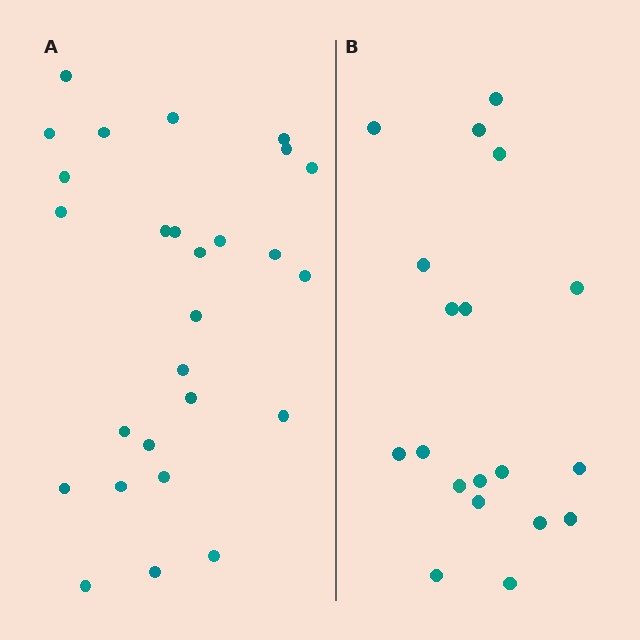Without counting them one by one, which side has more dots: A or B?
Region A (the left region) has more dots.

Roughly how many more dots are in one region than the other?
Region A has roughly 8 or so more dots than region B.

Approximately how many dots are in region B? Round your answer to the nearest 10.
About 20 dots. (The exact count is 19, which rounds to 20.)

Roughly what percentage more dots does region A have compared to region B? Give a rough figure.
About 40% more.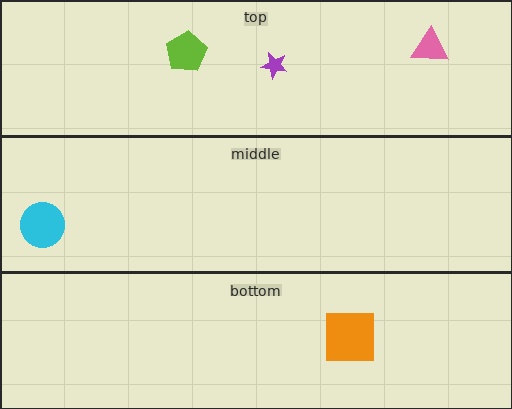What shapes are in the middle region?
The cyan circle.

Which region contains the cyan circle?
The middle region.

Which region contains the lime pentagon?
The top region.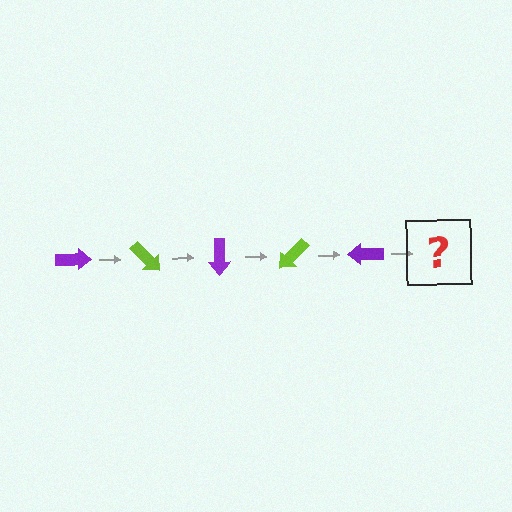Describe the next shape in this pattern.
It should be a lime arrow, rotated 225 degrees from the start.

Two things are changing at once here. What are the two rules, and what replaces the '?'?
The two rules are that it rotates 45 degrees each step and the color cycles through purple and lime. The '?' should be a lime arrow, rotated 225 degrees from the start.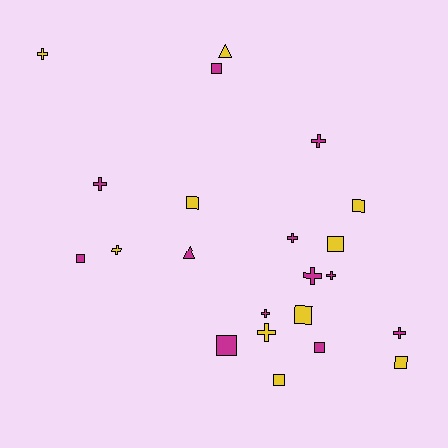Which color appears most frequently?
Magenta, with 12 objects.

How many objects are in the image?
There are 22 objects.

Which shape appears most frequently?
Square, with 10 objects.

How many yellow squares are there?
There are 6 yellow squares.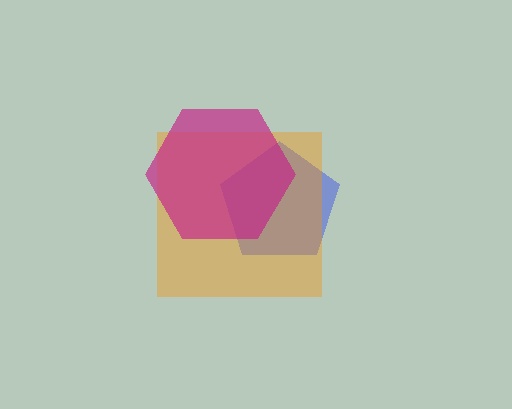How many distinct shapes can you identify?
There are 3 distinct shapes: a blue pentagon, an orange square, a magenta hexagon.